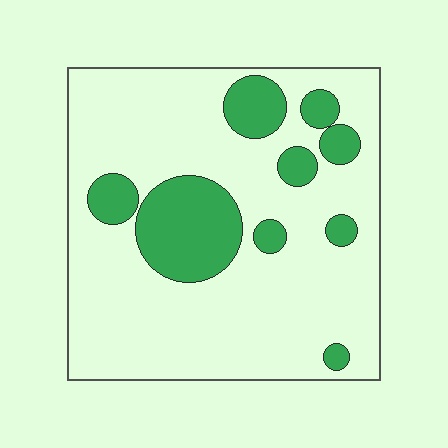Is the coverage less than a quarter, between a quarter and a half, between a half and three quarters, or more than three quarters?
Less than a quarter.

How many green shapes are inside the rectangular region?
9.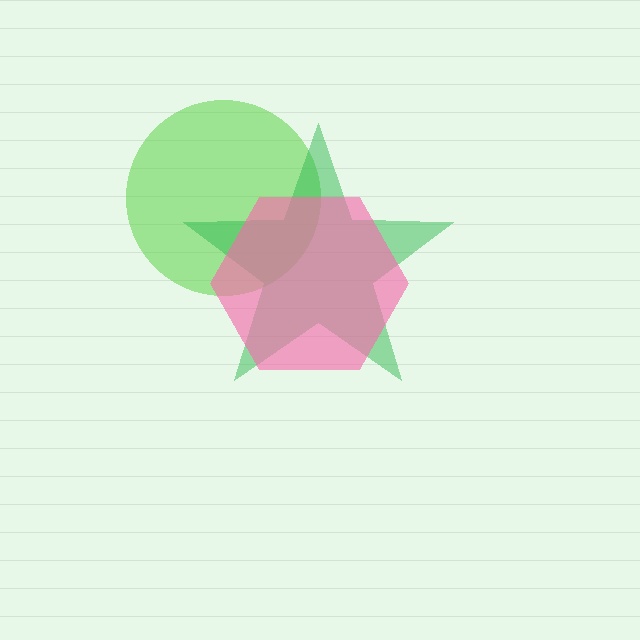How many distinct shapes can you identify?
There are 3 distinct shapes: a lime circle, a green star, a pink hexagon.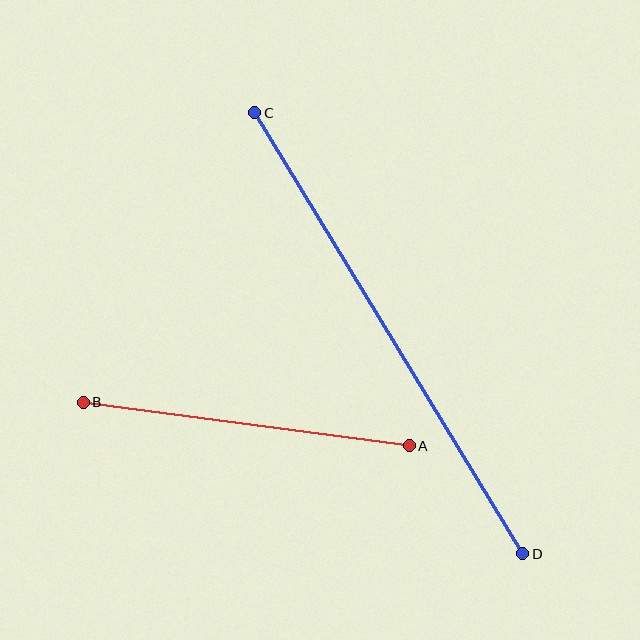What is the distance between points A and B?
The distance is approximately 329 pixels.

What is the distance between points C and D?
The distance is approximately 516 pixels.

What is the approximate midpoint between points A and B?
The midpoint is at approximately (246, 424) pixels.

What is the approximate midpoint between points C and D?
The midpoint is at approximately (389, 333) pixels.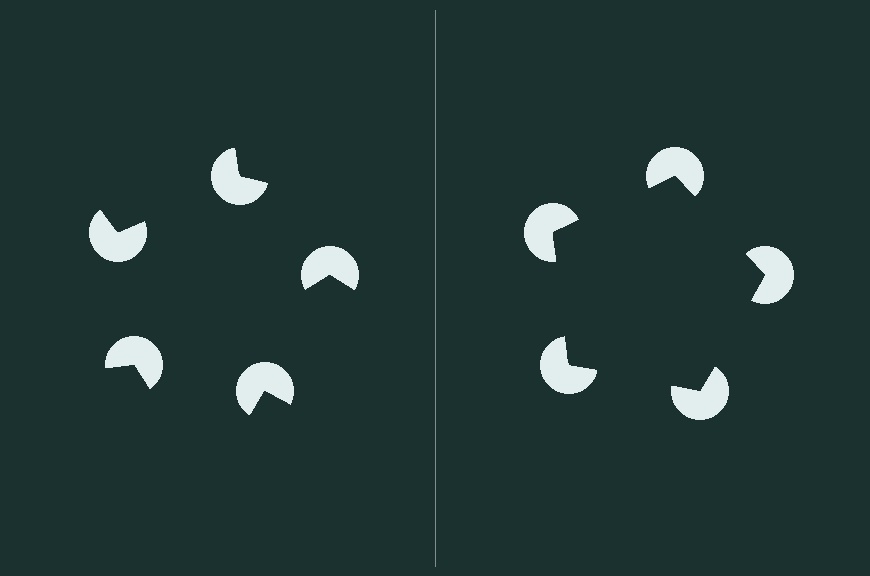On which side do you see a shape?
An illusory pentagon appears on the right side. On the left side the wedge cuts are rotated, so no coherent shape forms.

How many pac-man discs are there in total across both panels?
10 — 5 on each side.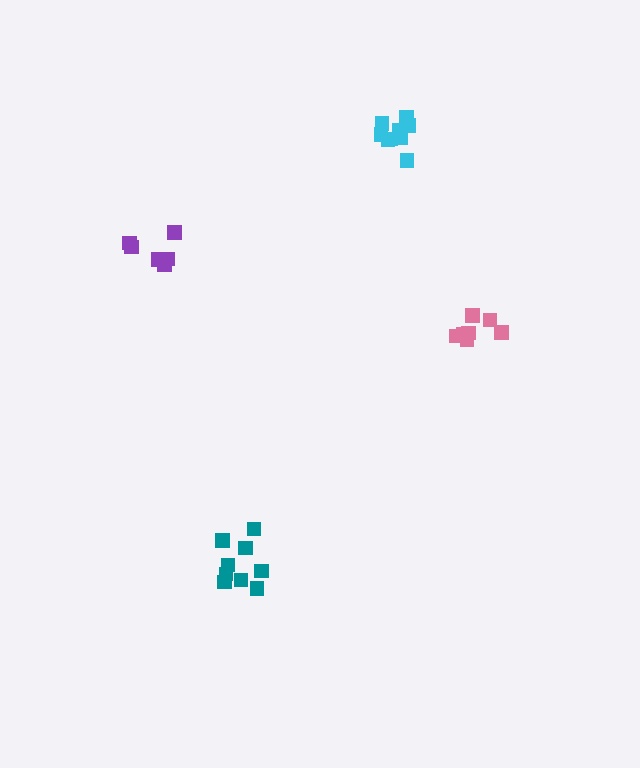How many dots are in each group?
Group 1: 10 dots, Group 2: 7 dots, Group 3: 9 dots, Group 4: 6 dots (32 total).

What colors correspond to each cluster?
The clusters are colored: cyan, pink, teal, purple.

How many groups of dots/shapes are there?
There are 4 groups.